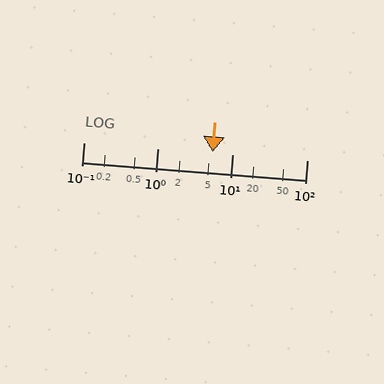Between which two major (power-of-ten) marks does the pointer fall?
The pointer is between 1 and 10.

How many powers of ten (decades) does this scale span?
The scale spans 3 decades, from 0.1 to 100.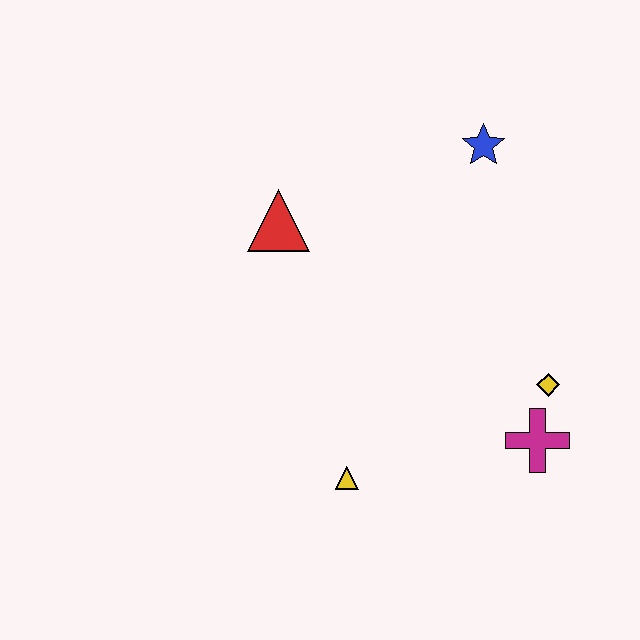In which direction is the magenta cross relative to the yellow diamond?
The magenta cross is below the yellow diamond.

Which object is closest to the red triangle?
The blue star is closest to the red triangle.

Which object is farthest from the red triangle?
The magenta cross is farthest from the red triangle.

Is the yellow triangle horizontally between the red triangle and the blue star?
Yes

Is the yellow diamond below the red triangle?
Yes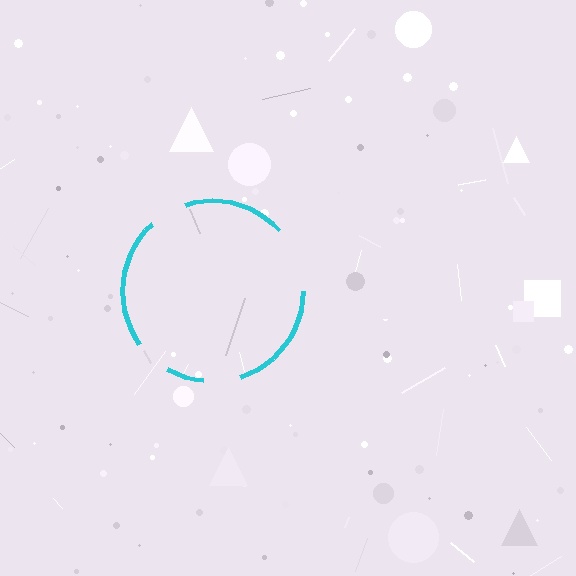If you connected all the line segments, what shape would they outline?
They would outline a circle.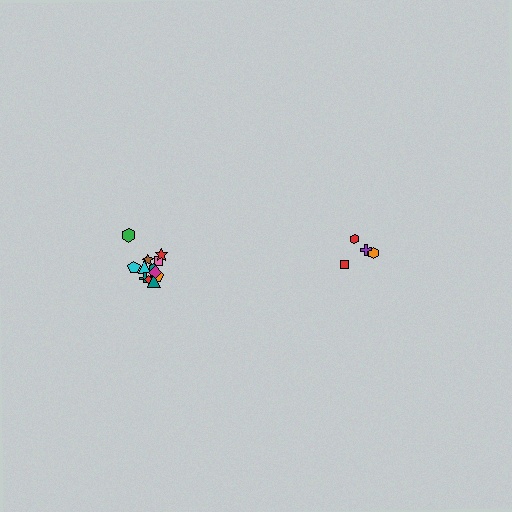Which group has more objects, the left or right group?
The left group.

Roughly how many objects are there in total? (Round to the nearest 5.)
Roughly 15 objects in total.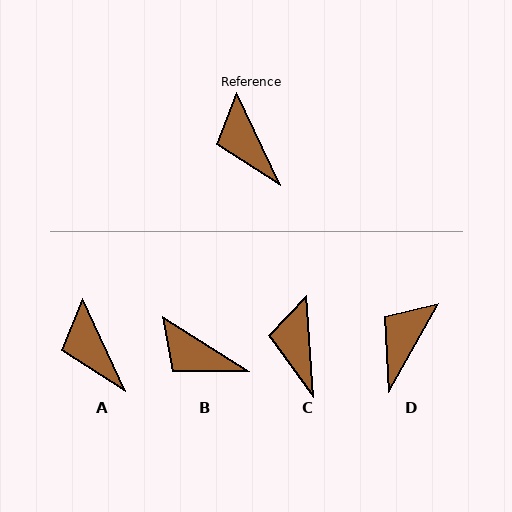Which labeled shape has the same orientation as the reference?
A.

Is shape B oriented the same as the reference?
No, it is off by about 33 degrees.